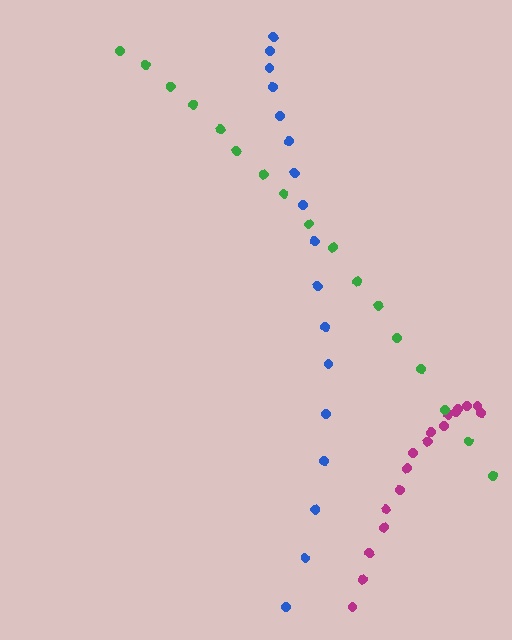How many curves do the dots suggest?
There are 3 distinct paths.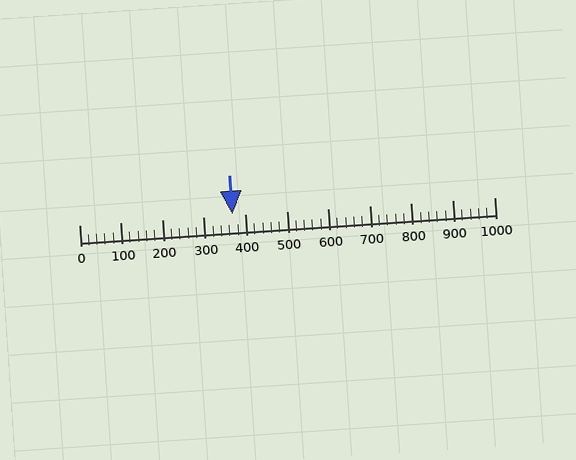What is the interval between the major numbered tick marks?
The major tick marks are spaced 100 units apart.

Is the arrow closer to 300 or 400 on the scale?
The arrow is closer to 400.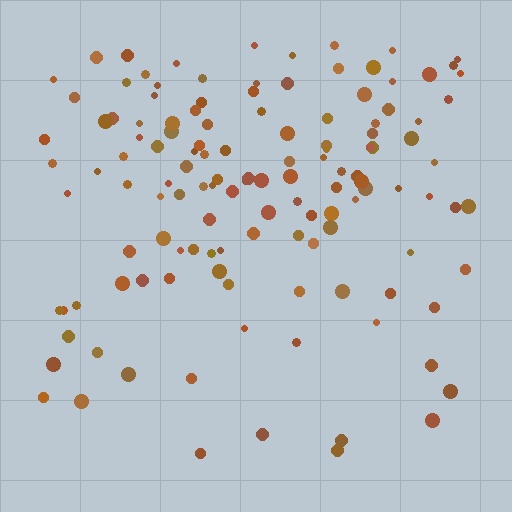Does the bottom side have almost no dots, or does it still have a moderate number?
Still a moderate number, just noticeably fewer than the top.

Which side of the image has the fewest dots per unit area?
The bottom.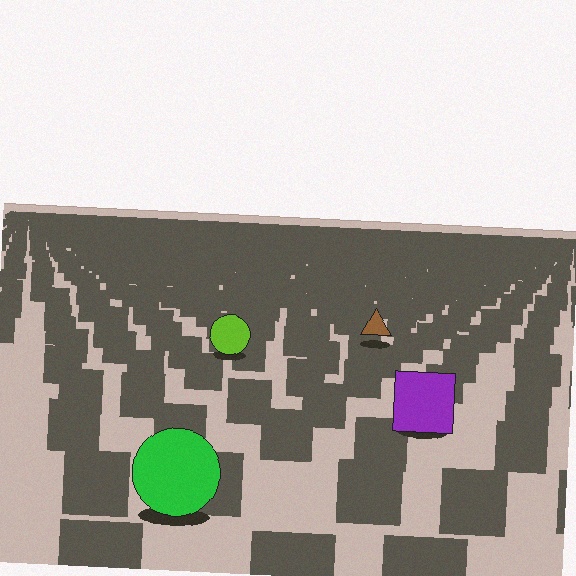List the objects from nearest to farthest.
From nearest to farthest: the green circle, the purple square, the lime circle, the brown triangle.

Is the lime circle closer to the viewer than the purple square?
No. The purple square is closer — you can tell from the texture gradient: the ground texture is coarser near it.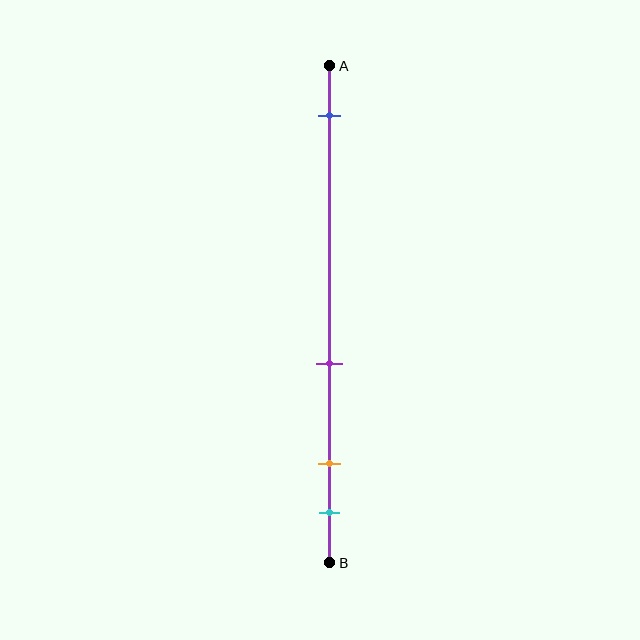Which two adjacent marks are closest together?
The orange and cyan marks are the closest adjacent pair.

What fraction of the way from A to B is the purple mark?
The purple mark is approximately 60% (0.6) of the way from A to B.